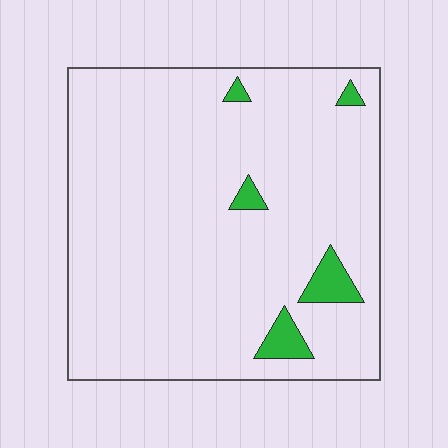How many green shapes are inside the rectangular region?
5.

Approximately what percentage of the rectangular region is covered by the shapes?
Approximately 5%.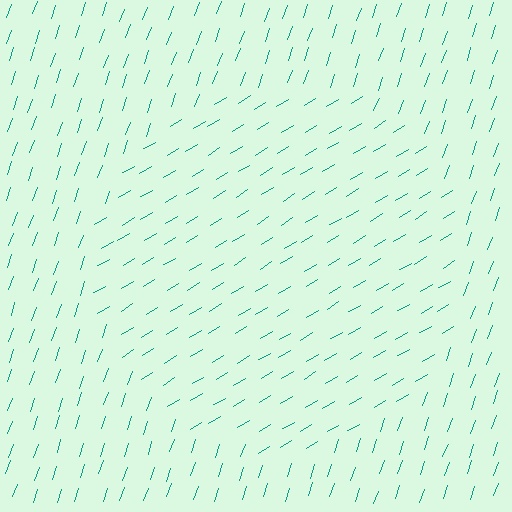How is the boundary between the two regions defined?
The boundary is defined purely by a change in line orientation (approximately 40 degrees difference). All lines are the same color and thickness.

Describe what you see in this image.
The image is filled with small teal line segments. A circle region in the image has lines oriented differently from the surrounding lines, creating a visible texture boundary.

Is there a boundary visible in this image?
Yes, there is a texture boundary formed by a change in line orientation.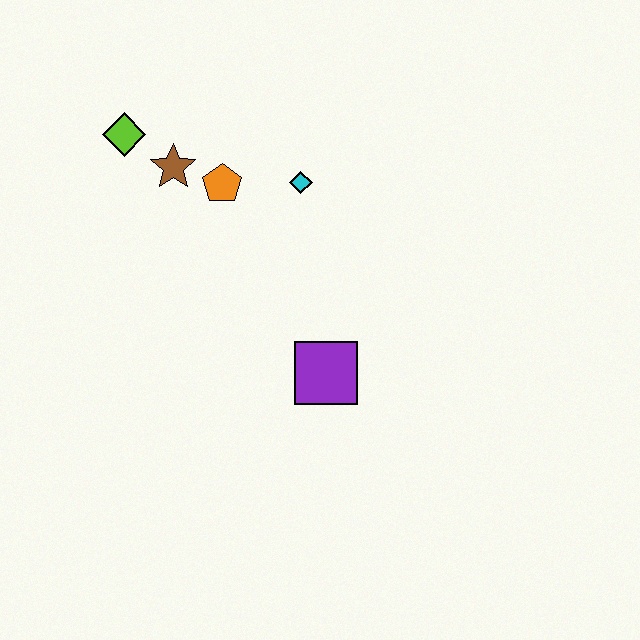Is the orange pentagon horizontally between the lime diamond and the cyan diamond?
Yes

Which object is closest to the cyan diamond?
The orange pentagon is closest to the cyan diamond.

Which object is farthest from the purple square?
The lime diamond is farthest from the purple square.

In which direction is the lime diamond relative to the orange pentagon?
The lime diamond is to the left of the orange pentagon.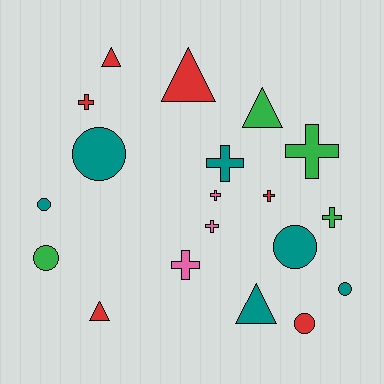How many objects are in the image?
There are 19 objects.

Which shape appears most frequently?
Cross, with 8 objects.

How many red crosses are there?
There are 2 red crosses.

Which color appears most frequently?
Teal, with 6 objects.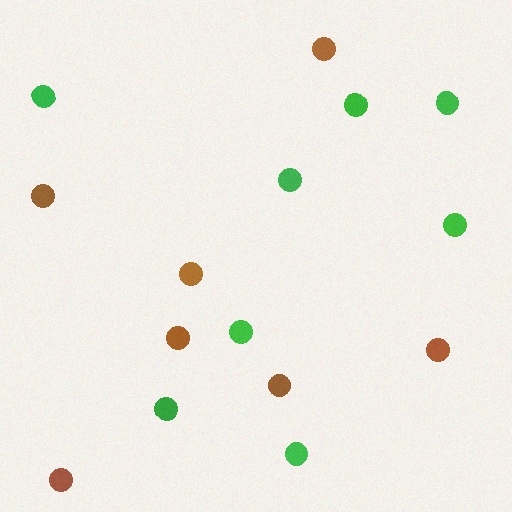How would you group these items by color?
There are 2 groups: one group of brown circles (7) and one group of green circles (8).